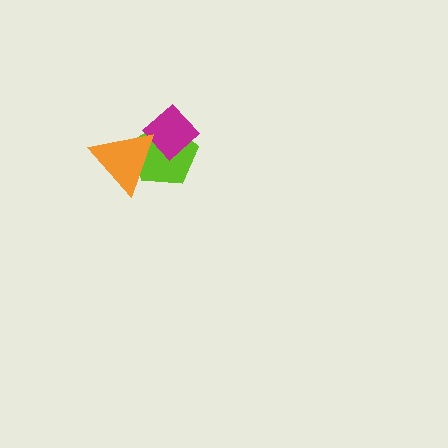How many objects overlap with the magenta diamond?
2 objects overlap with the magenta diamond.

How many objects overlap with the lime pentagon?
2 objects overlap with the lime pentagon.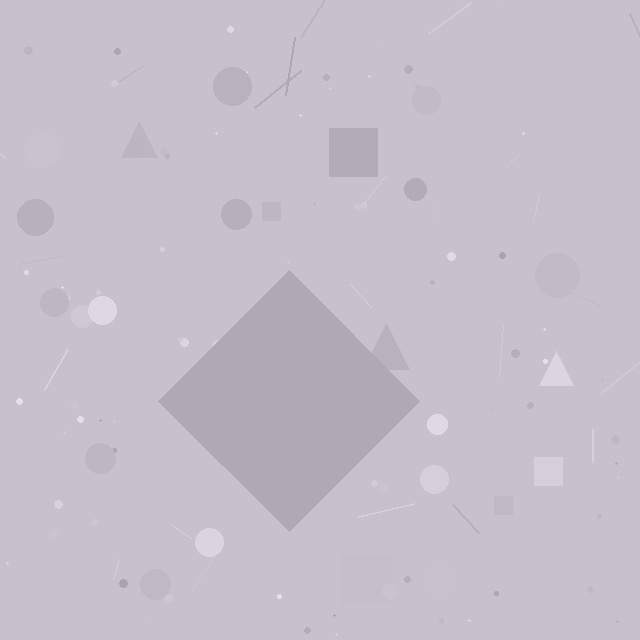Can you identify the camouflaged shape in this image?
The camouflaged shape is a diamond.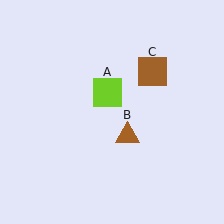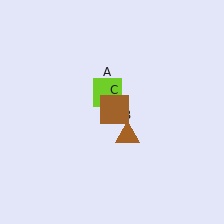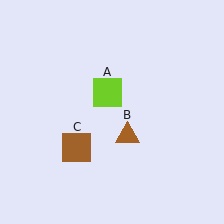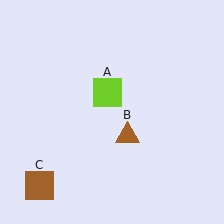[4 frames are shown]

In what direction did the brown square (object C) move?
The brown square (object C) moved down and to the left.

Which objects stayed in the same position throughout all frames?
Lime square (object A) and brown triangle (object B) remained stationary.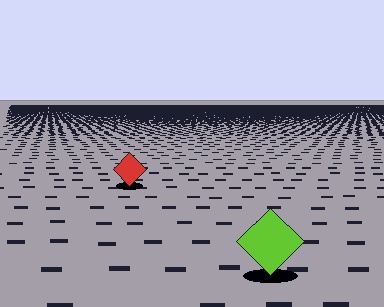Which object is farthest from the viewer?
The red diamond is farthest from the viewer. It appears smaller and the ground texture around it is denser.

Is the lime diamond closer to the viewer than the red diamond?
Yes. The lime diamond is closer — you can tell from the texture gradient: the ground texture is coarser near it.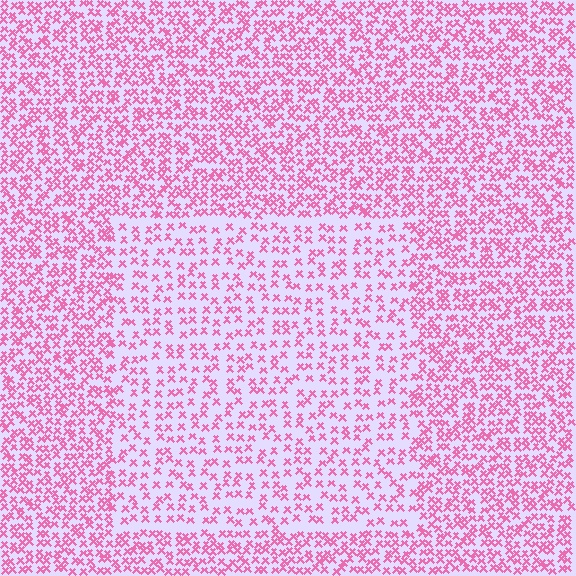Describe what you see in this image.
The image contains small pink elements arranged at two different densities. A rectangle-shaped region is visible where the elements are less densely packed than the surrounding area.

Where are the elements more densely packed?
The elements are more densely packed outside the rectangle boundary.